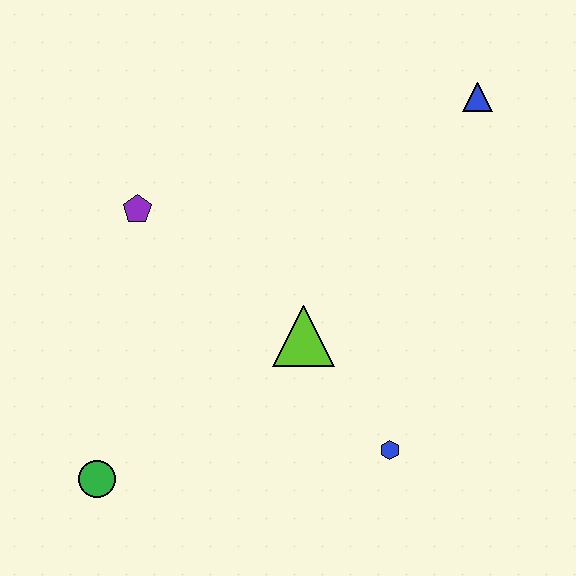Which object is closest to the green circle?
The lime triangle is closest to the green circle.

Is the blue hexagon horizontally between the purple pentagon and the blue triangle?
Yes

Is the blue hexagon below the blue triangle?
Yes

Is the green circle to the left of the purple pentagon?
Yes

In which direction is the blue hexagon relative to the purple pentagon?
The blue hexagon is to the right of the purple pentagon.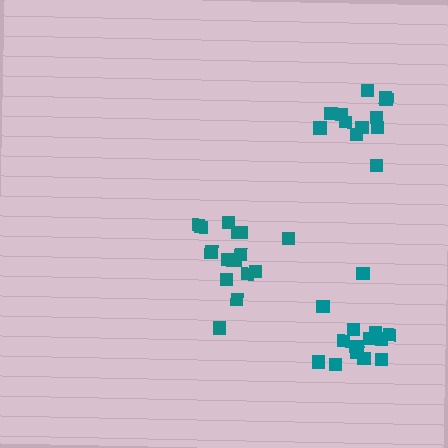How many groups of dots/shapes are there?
There are 3 groups.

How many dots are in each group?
Group 1: 15 dots, Group 2: 12 dots, Group 3: 16 dots (43 total).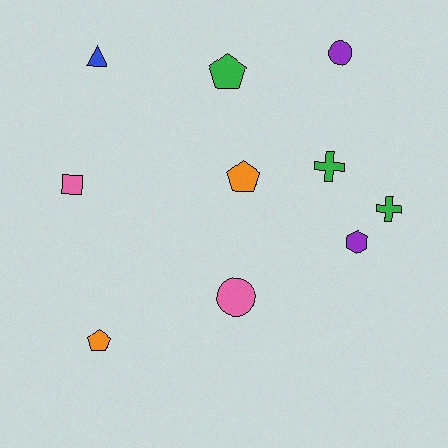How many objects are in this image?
There are 10 objects.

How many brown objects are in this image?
There are no brown objects.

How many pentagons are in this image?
There are 3 pentagons.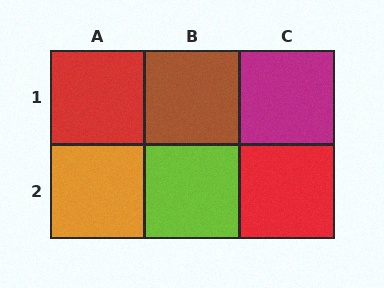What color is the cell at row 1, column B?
Brown.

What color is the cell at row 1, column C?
Magenta.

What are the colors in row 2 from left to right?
Orange, lime, red.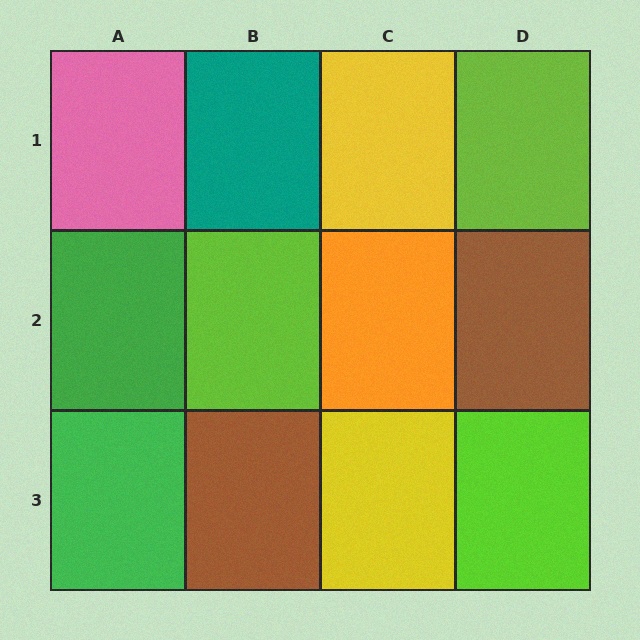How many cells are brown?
2 cells are brown.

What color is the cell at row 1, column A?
Pink.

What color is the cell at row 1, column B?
Teal.